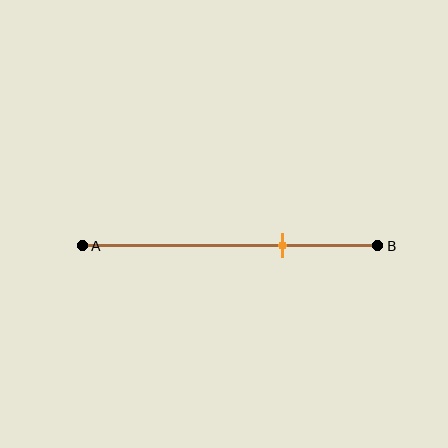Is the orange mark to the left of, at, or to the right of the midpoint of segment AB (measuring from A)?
The orange mark is to the right of the midpoint of segment AB.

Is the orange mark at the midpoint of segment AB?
No, the mark is at about 70% from A, not at the 50% midpoint.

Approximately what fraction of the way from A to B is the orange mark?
The orange mark is approximately 70% of the way from A to B.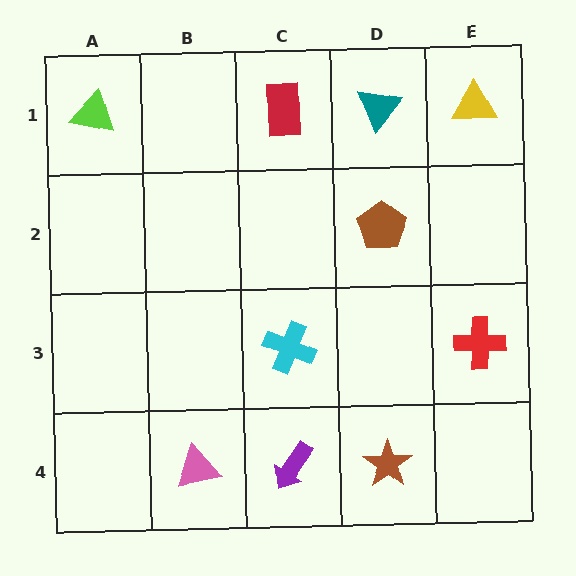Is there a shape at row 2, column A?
No, that cell is empty.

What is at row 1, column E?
A yellow triangle.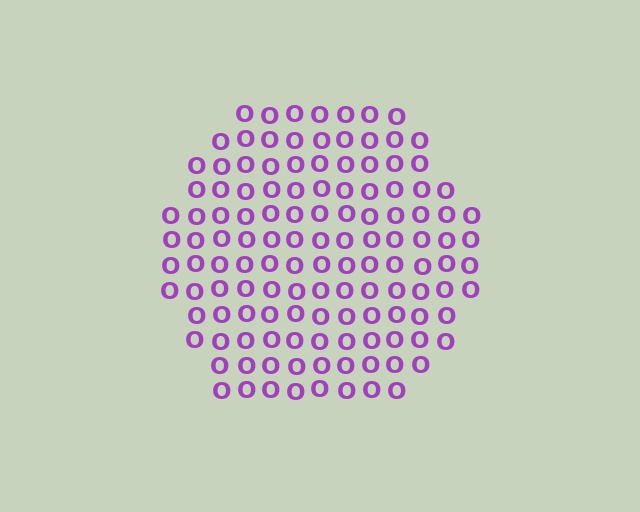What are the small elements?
The small elements are letter O's.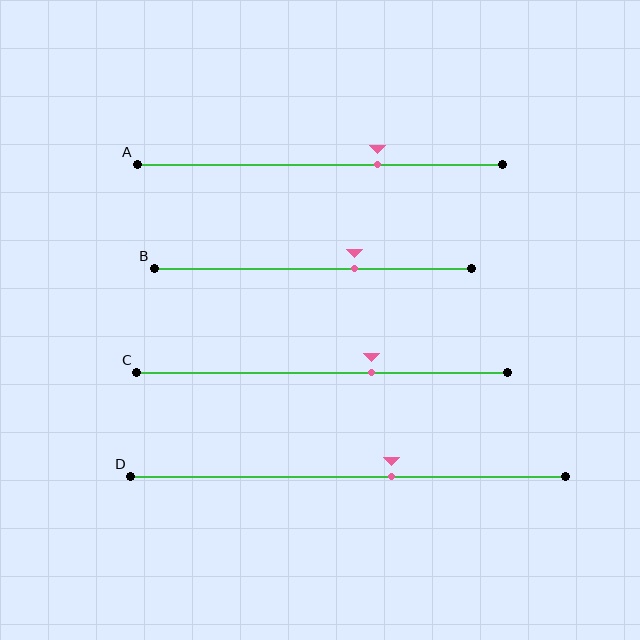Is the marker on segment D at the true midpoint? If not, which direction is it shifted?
No, the marker on segment D is shifted to the right by about 10% of the segment length.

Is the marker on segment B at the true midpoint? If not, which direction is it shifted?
No, the marker on segment B is shifted to the right by about 13% of the segment length.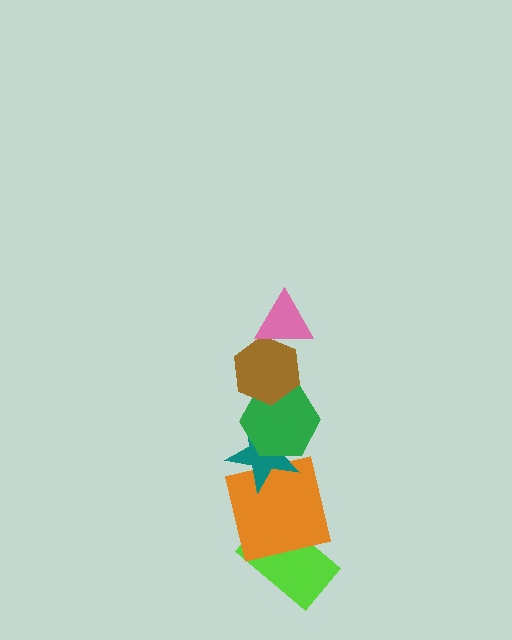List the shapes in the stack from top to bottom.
From top to bottom: the pink triangle, the brown hexagon, the green hexagon, the teal star, the orange square, the lime rectangle.